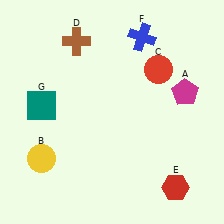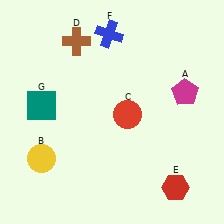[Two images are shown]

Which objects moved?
The objects that moved are: the red circle (C), the blue cross (F).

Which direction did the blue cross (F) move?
The blue cross (F) moved left.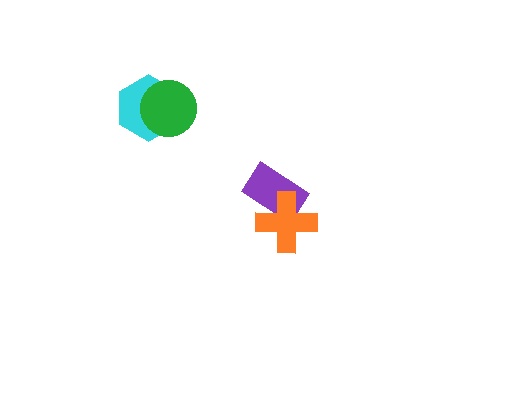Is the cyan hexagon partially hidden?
Yes, it is partially covered by another shape.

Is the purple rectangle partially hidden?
Yes, it is partially covered by another shape.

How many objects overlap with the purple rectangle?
1 object overlaps with the purple rectangle.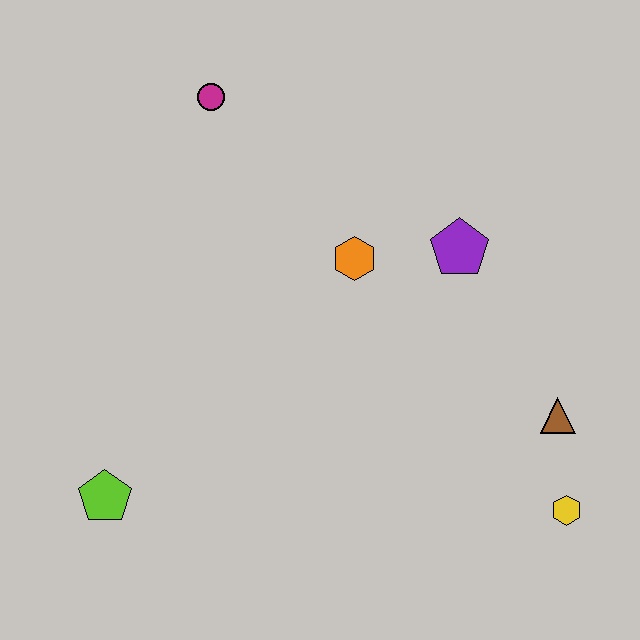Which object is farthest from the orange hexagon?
The lime pentagon is farthest from the orange hexagon.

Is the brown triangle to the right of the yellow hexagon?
No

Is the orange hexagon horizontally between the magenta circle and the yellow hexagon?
Yes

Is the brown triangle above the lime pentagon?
Yes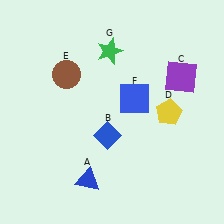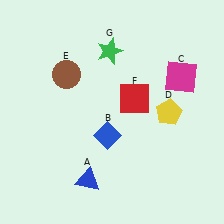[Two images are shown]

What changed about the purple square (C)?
In Image 1, C is purple. In Image 2, it changed to magenta.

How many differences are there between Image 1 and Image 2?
There are 2 differences between the two images.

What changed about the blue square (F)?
In Image 1, F is blue. In Image 2, it changed to red.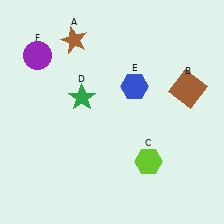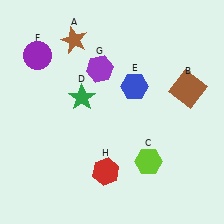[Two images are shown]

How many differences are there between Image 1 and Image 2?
There are 2 differences between the two images.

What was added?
A purple hexagon (G), a red hexagon (H) were added in Image 2.